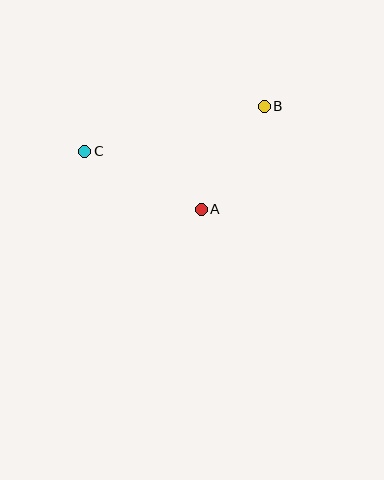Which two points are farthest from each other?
Points B and C are farthest from each other.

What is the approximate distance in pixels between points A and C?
The distance between A and C is approximately 130 pixels.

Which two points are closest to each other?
Points A and B are closest to each other.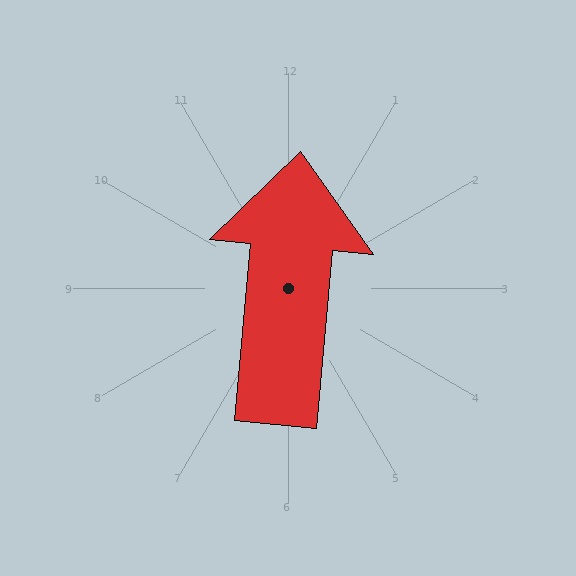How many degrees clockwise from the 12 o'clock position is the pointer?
Approximately 5 degrees.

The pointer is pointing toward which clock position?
Roughly 12 o'clock.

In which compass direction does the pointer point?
North.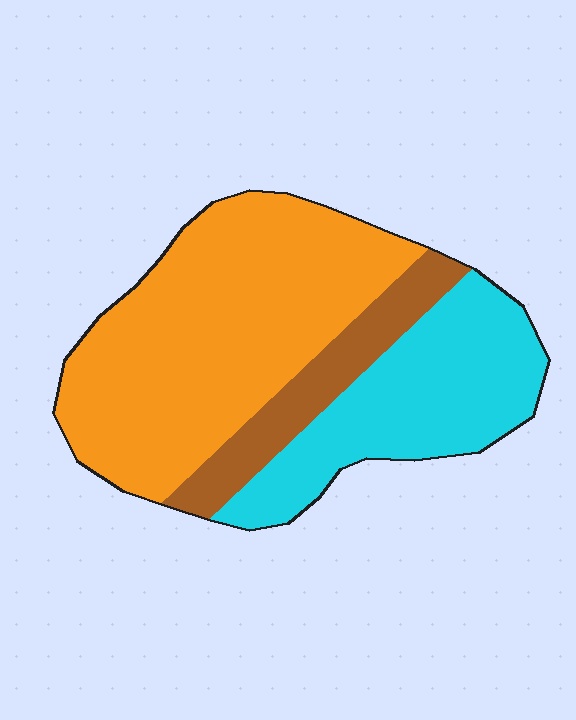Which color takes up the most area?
Orange, at roughly 55%.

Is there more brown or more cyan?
Cyan.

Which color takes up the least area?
Brown, at roughly 15%.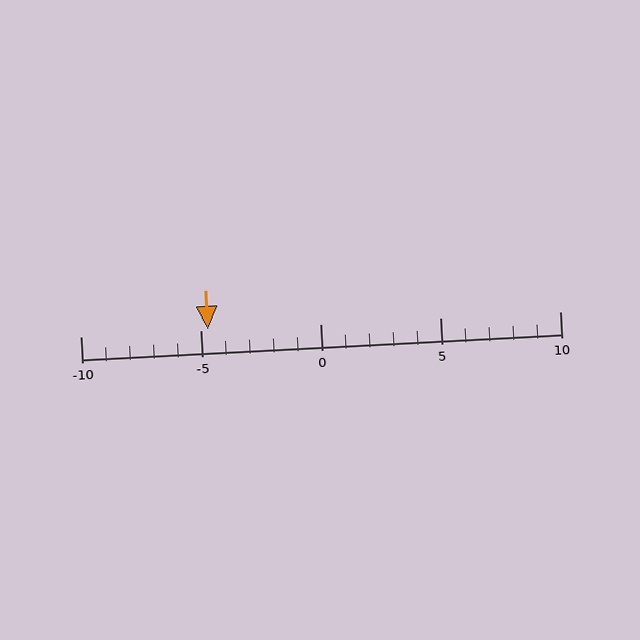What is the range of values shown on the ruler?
The ruler shows values from -10 to 10.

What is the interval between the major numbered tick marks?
The major tick marks are spaced 5 units apart.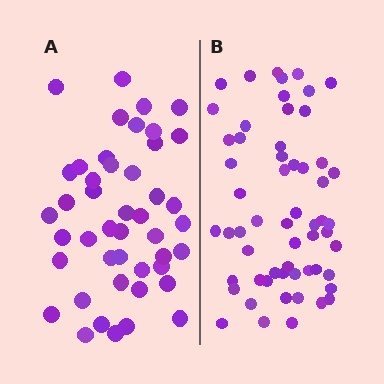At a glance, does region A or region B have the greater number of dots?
Region B (the right region) has more dots.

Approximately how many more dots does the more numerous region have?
Region B has approximately 15 more dots than region A.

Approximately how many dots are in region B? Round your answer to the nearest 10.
About 60 dots. (The exact count is 58, which rounds to 60.)